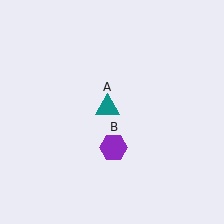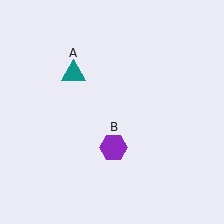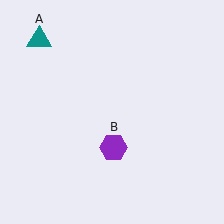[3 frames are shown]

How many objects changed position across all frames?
1 object changed position: teal triangle (object A).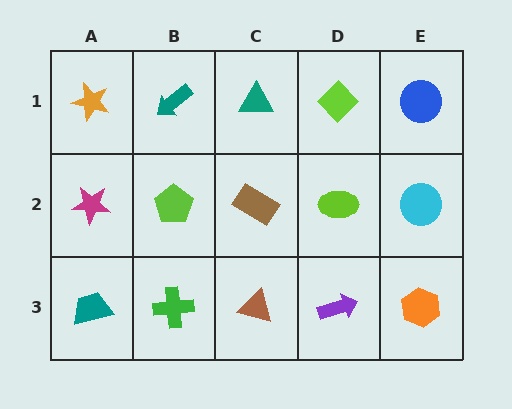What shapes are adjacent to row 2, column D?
A lime diamond (row 1, column D), a purple arrow (row 3, column D), a brown rectangle (row 2, column C), a cyan circle (row 2, column E).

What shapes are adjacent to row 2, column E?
A blue circle (row 1, column E), an orange hexagon (row 3, column E), a lime ellipse (row 2, column D).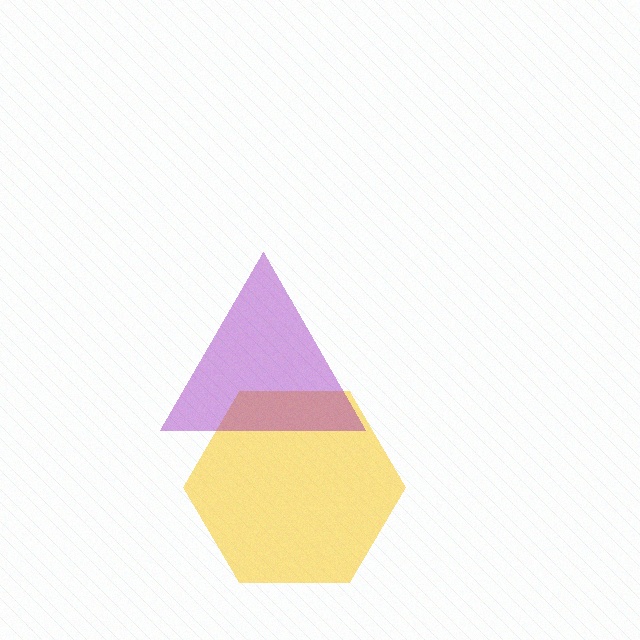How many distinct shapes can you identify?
There are 2 distinct shapes: a yellow hexagon, a purple triangle.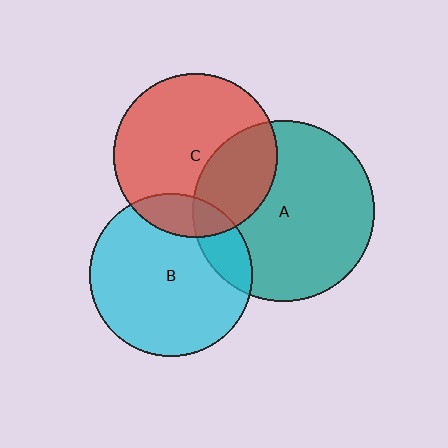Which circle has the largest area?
Circle A (teal).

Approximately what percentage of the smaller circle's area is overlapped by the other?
Approximately 15%.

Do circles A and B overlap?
Yes.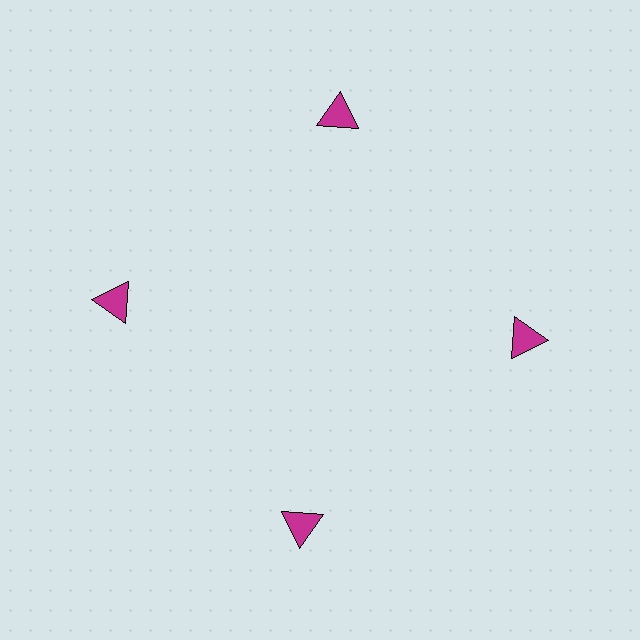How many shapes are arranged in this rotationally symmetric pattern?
There are 4 shapes, arranged in 4 groups of 1.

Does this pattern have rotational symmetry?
Yes, this pattern has 4-fold rotational symmetry. It looks the same after rotating 90 degrees around the center.